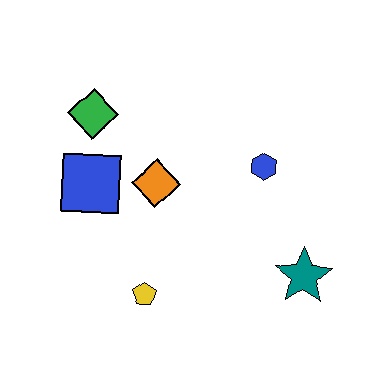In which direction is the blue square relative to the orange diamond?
The blue square is to the left of the orange diamond.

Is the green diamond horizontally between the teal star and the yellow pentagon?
No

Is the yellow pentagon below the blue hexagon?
Yes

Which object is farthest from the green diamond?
The teal star is farthest from the green diamond.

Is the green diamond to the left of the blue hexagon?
Yes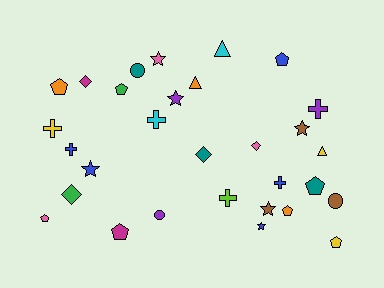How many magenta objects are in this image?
There are 2 magenta objects.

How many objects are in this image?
There are 30 objects.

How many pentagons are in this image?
There are 8 pentagons.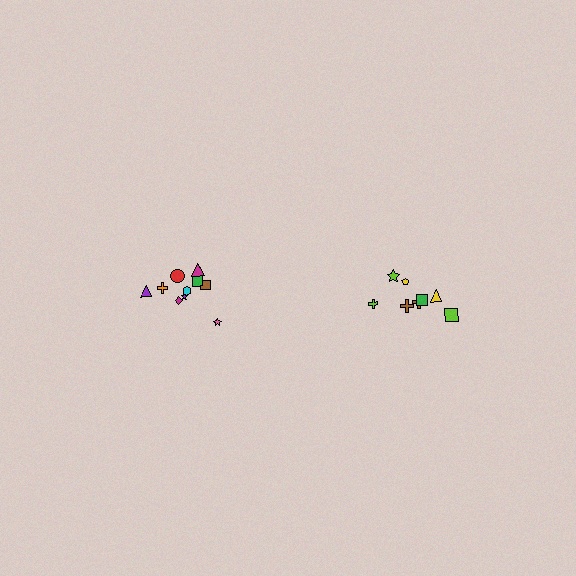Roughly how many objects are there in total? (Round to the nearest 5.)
Roughly 20 objects in total.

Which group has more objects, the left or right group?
The left group.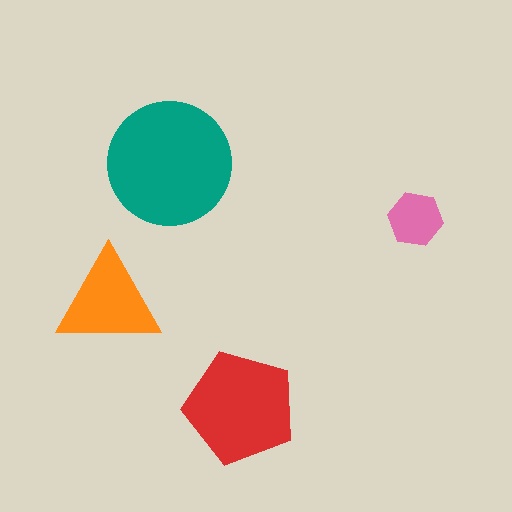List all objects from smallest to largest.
The pink hexagon, the orange triangle, the red pentagon, the teal circle.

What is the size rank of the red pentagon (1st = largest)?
2nd.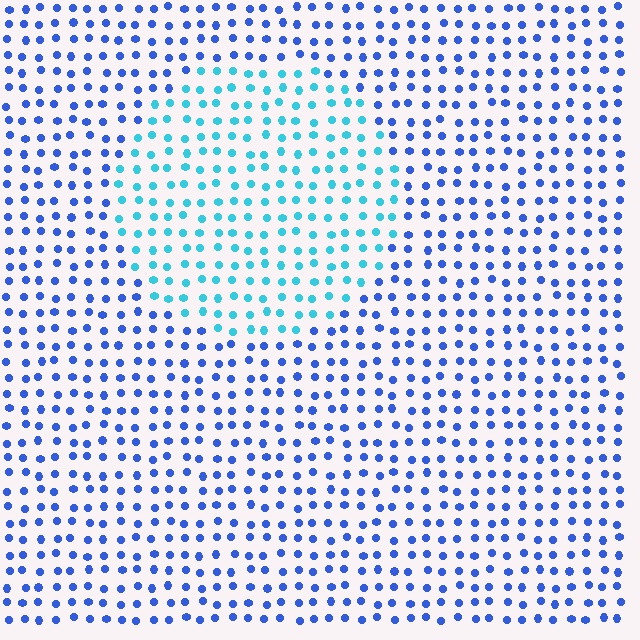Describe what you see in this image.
The image is filled with small blue elements in a uniform arrangement. A circle-shaped region is visible where the elements are tinted to a slightly different hue, forming a subtle color boundary.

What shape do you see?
I see a circle.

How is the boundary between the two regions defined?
The boundary is defined purely by a slight shift in hue (about 39 degrees). Spacing, size, and orientation are identical on both sides.